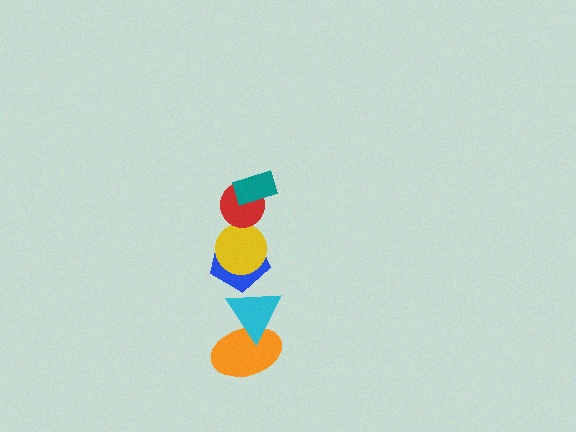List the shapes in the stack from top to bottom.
From top to bottom: the teal rectangle, the red circle, the yellow circle, the blue pentagon, the cyan triangle, the orange ellipse.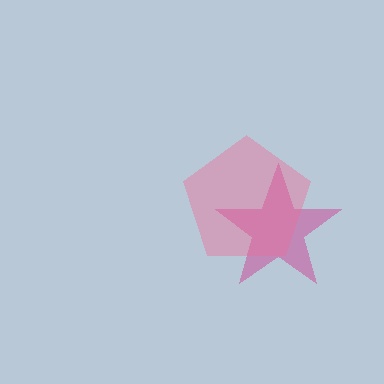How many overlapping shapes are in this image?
There are 2 overlapping shapes in the image.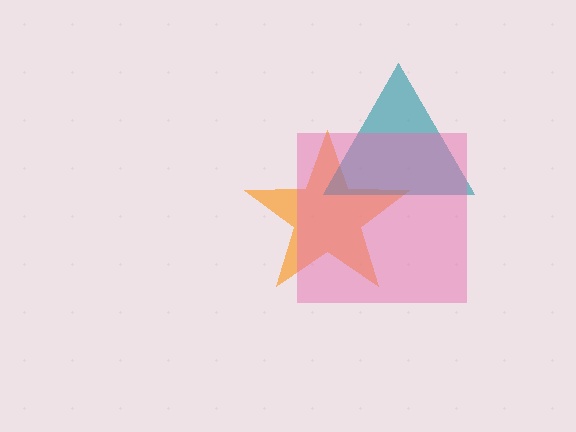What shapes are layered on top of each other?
The layered shapes are: an orange star, a teal triangle, a pink square.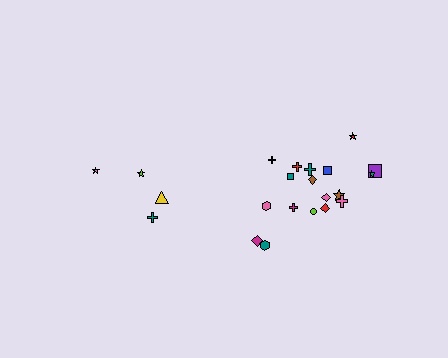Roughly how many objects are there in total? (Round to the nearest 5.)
Roughly 20 objects in total.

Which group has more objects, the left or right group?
The right group.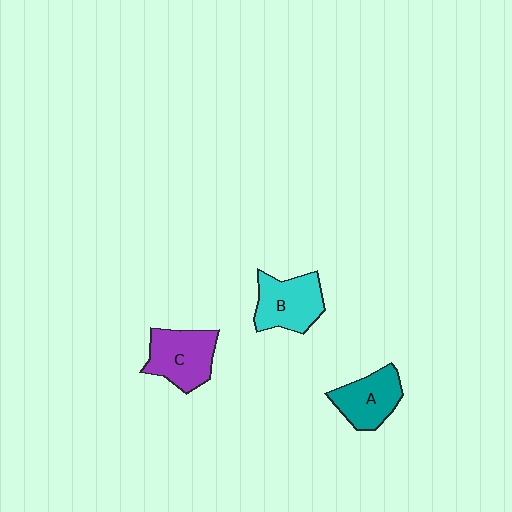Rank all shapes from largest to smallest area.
From largest to smallest: C (purple), B (cyan), A (teal).